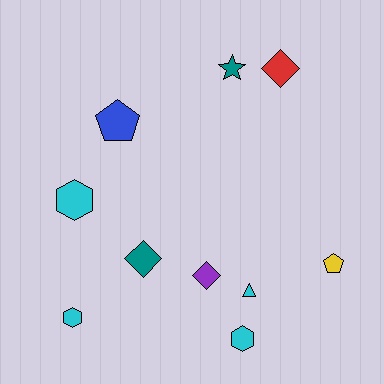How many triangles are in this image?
There is 1 triangle.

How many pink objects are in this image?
There are no pink objects.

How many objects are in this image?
There are 10 objects.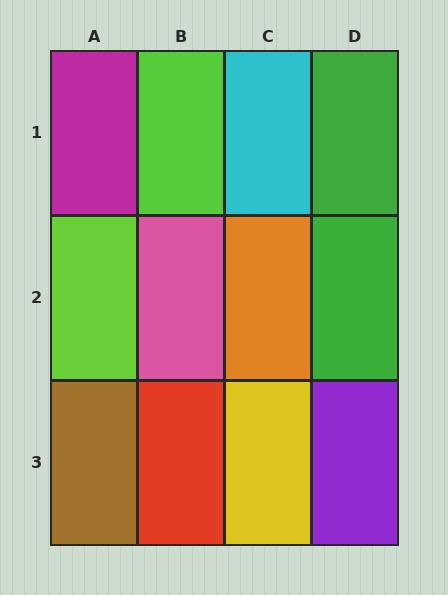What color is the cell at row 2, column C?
Orange.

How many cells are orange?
1 cell is orange.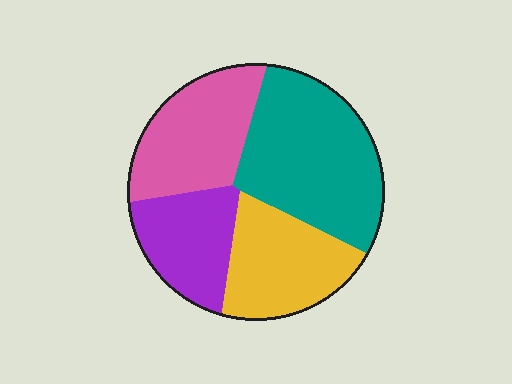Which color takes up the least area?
Purple, at roughly 20%.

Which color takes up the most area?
Teal, at roughly 35%.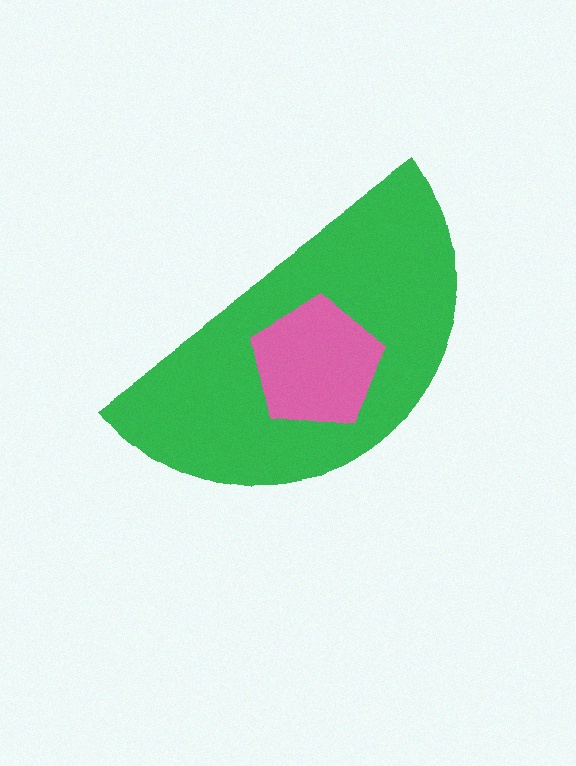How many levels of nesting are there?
2.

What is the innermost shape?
The pink pentagon.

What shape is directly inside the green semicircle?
The pink pentagon.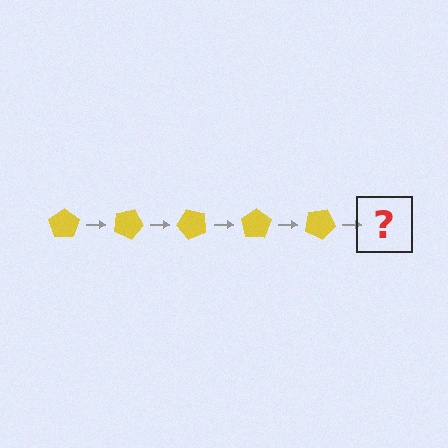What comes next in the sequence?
The next element should be a yellow pentagon rotated 125 degrees.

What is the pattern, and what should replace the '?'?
The pattern is that the pentagon rotates 25 degrees each step. The '?' should be a yellow pentagon rotated 125 degrees.